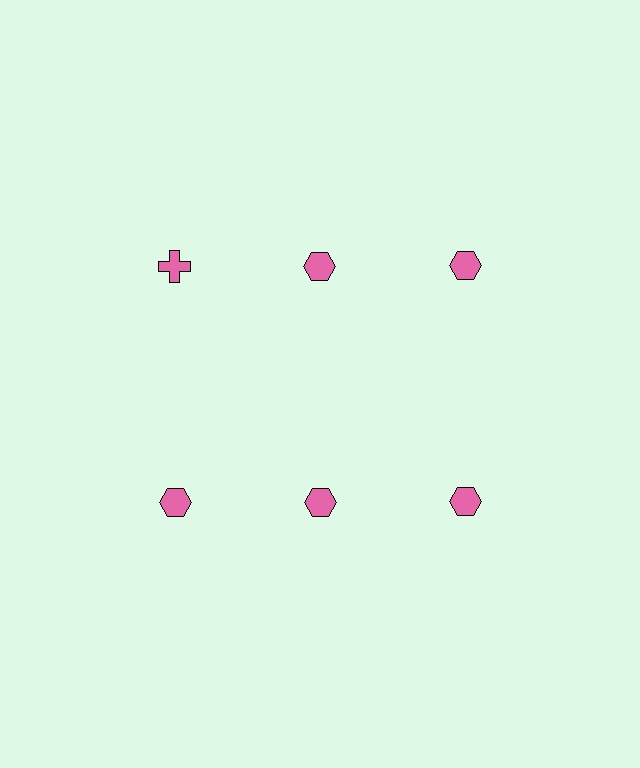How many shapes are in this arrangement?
There are 6 shapes arranged in a grid pattern.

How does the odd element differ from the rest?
It has a different shape: cross instead of hexagon.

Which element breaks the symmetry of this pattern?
The pink cross in the top row, leftmost column breaks the symmetry. All other shapes are pink hexagons.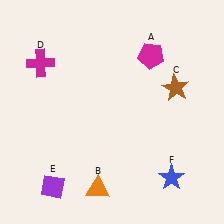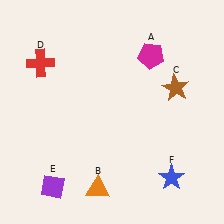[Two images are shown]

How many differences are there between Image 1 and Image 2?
There is 1 difference between the two images.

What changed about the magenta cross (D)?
In Image 1, D is magenta. In Image 2, it changed to red.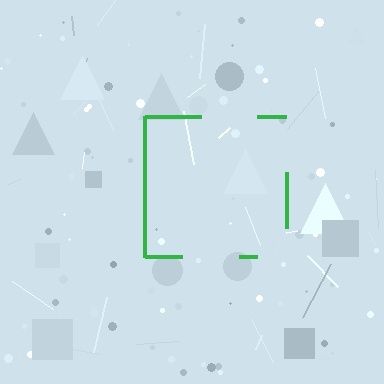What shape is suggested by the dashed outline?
The dashed outline suggests a square.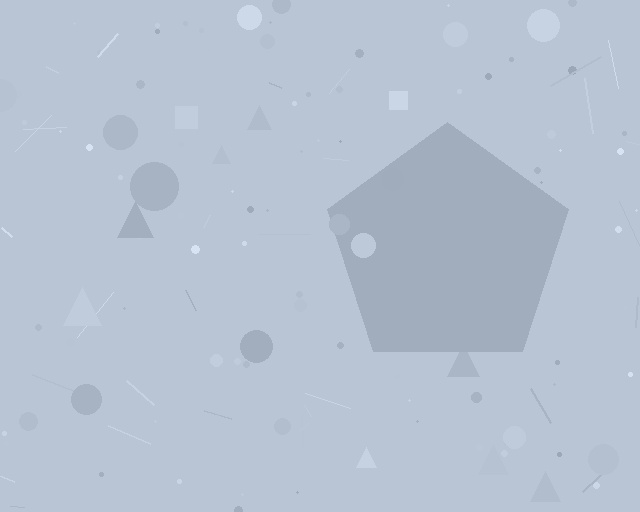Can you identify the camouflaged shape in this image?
The camouflaged shape is a pentagon.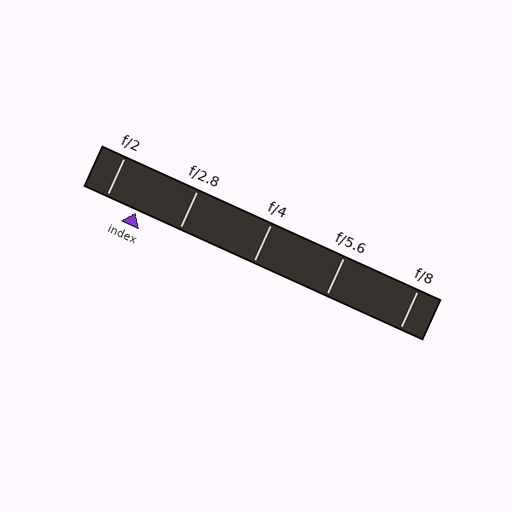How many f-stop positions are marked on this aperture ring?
There are 5 f-stop positions marked.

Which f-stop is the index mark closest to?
The index mark is closest to f/2.